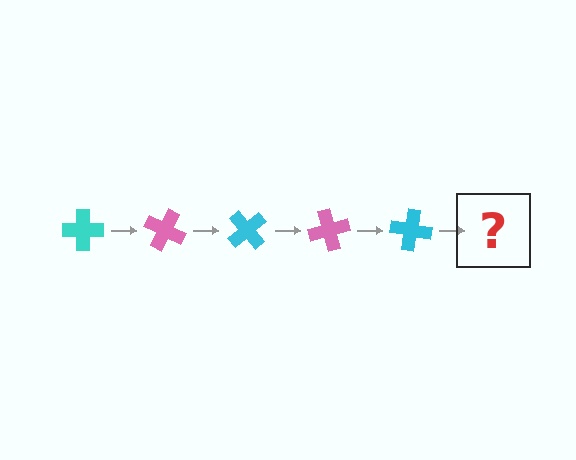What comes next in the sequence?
The next element should be a pink cross, rotated 125 degrees from the start.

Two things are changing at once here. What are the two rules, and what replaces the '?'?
The two rules are that it rotates 25 degrees each step and the color cycles through cyan and pink. The '?' should be a pink cross, rotated 125 degrees from the start.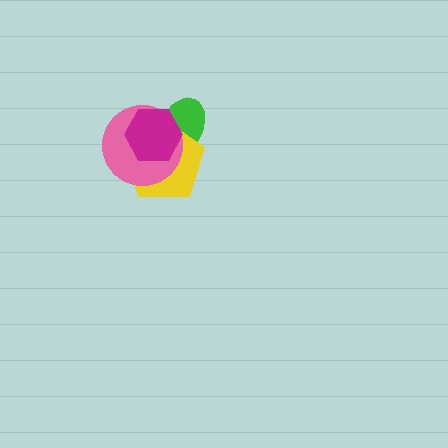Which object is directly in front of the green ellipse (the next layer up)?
The yellow pentagon is directly in front of the green ellipse.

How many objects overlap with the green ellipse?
3 objects overlap with the green ellipse.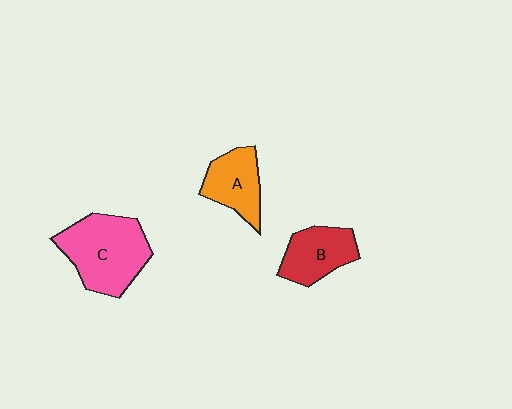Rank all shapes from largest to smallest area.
From largest to smallest: C (pink), B (red), A (orange).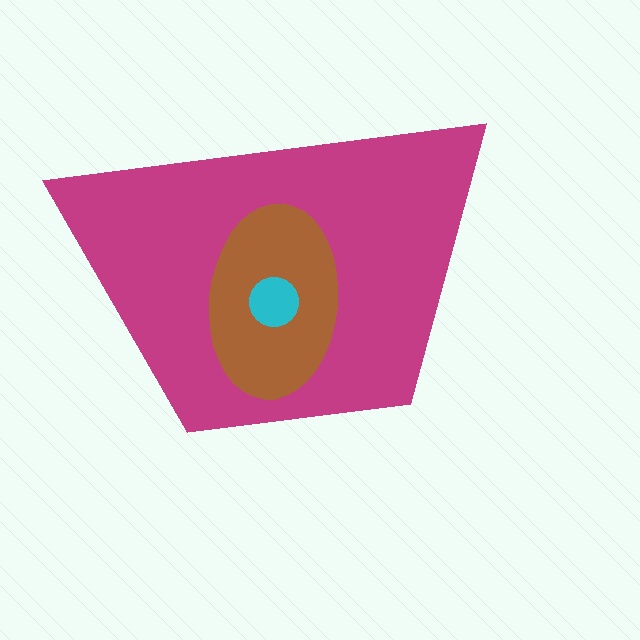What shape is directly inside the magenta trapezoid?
The brown ellipse.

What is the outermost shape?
The magenta trapezoid.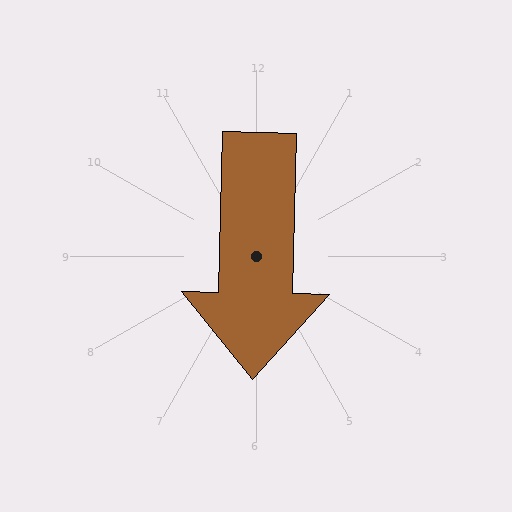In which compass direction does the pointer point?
South.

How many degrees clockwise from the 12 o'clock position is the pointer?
Approximately 181 degrees.